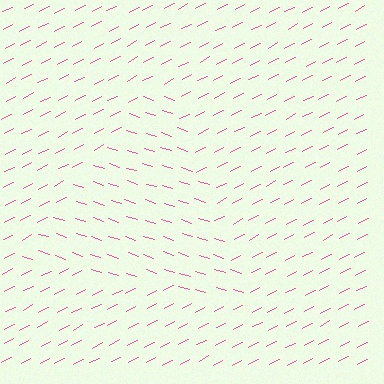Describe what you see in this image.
The image is filled with small pink line segments. A triangle region in the image has lines oriented differently from the surrounding lines, creating a visible texture boundary.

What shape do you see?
I see a triangle.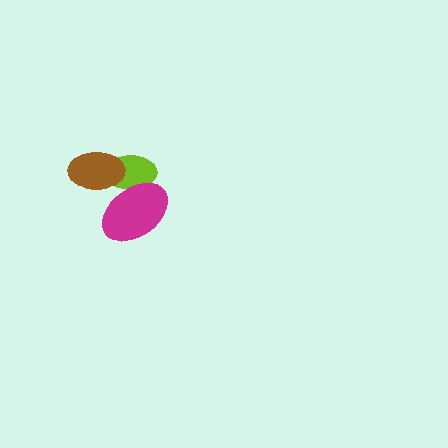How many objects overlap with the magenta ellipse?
2 objects overlap with the magenta ellipse.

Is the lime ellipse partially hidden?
Yes, it is partially covered by another shape.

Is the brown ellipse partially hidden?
Yes, it is partially covered by another shape.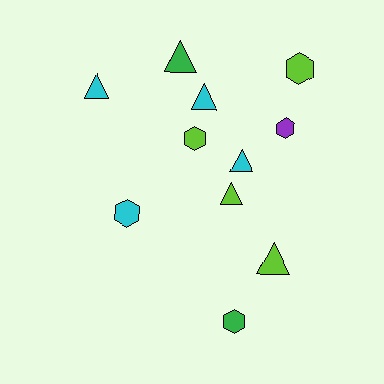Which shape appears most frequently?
Triangle, with 6 objects.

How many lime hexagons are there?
There are 2 lime hexagons.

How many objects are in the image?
There are 11 objects.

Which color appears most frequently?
Cyan, with 4 objects.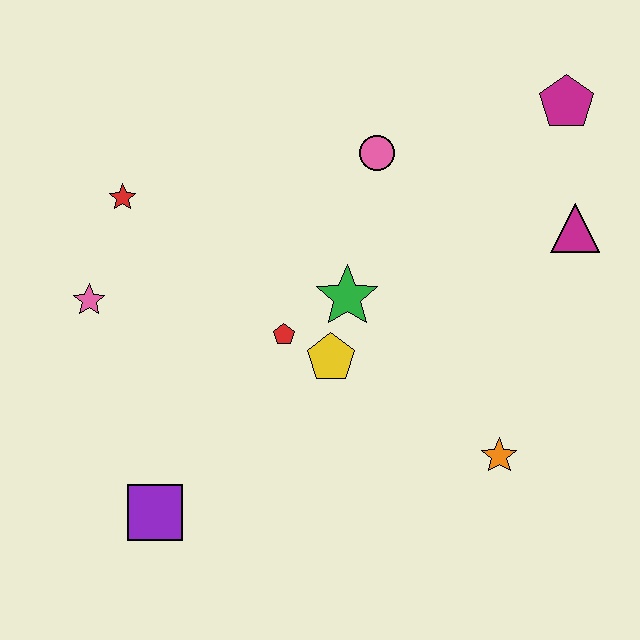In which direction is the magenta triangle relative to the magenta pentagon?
The magenta triangle is below the magenta pentagon.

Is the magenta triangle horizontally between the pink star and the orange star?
No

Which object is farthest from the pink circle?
The purple square is farthest from the pink circle.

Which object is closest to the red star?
The pink star is closest to the red star.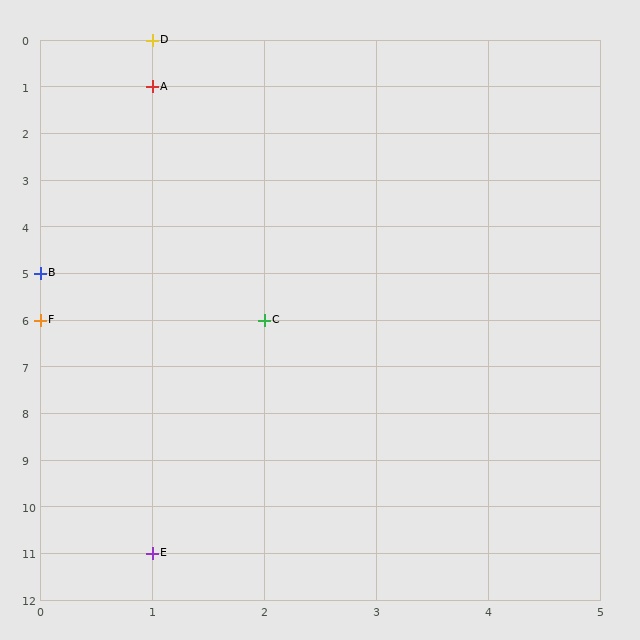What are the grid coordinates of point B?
Point B is at grid coordinates (0, 5).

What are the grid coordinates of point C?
Point C is at grid coordinates (2, 6).